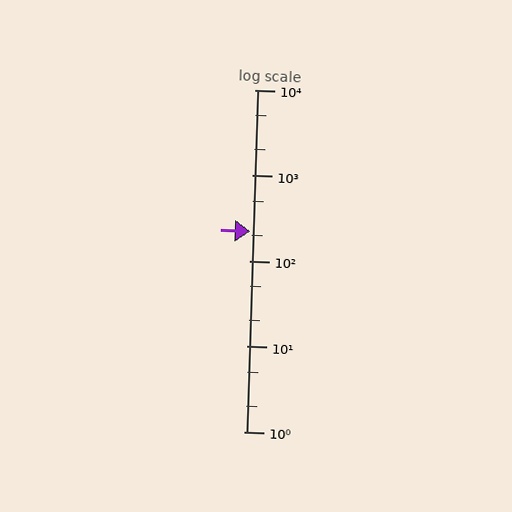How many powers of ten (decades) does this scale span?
The scale spans 4 decades, from 1 to 10000.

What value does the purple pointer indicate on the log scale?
The pointer indicates approximately 220.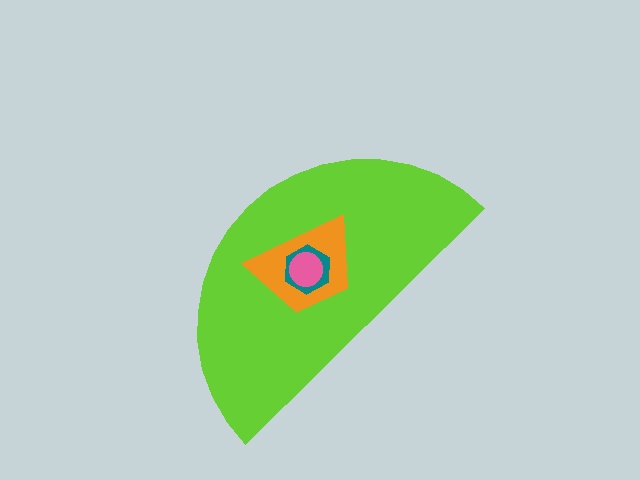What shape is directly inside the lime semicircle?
The orange trapezoid.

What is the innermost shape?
The pink circle.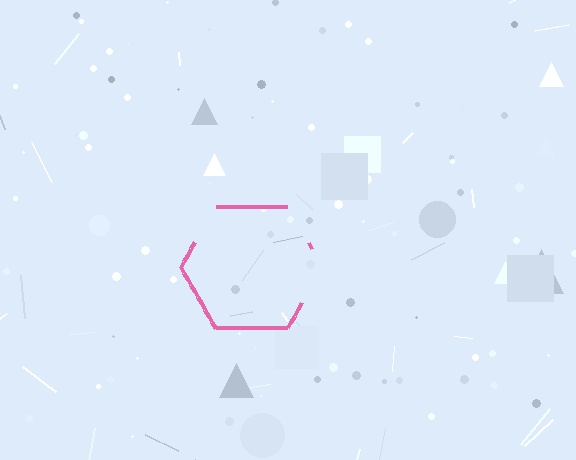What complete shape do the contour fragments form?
The contour fragments form a hexagon.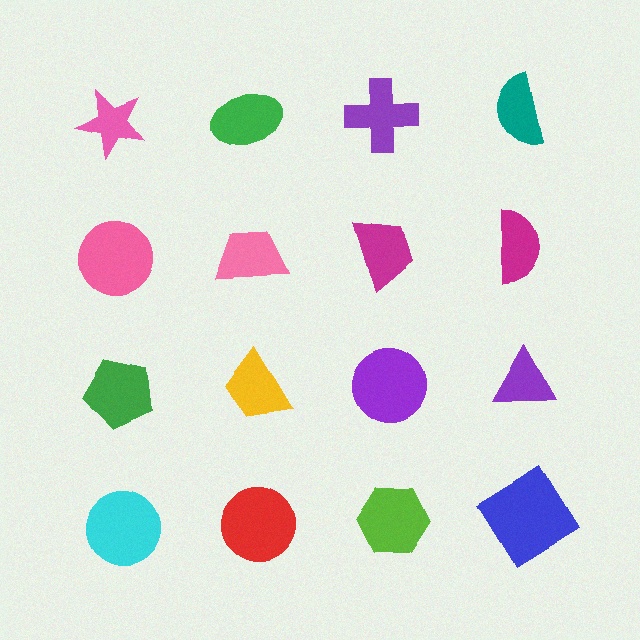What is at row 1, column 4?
A teal semicircle.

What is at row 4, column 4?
A blue diamond.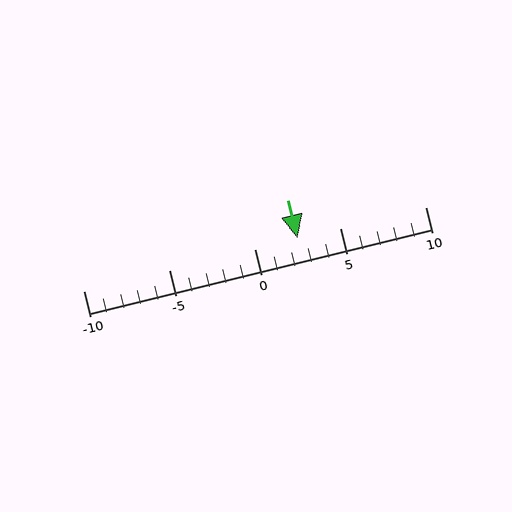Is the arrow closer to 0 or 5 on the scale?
The arrow is closer to 5.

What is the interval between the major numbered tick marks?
The major tick marks are spaced 5 units apart.